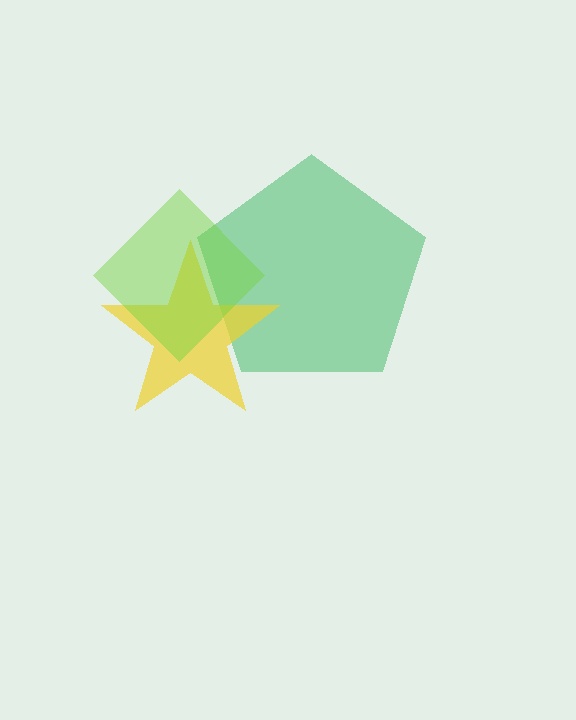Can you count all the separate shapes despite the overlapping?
Yes, there are 3 separate shapes.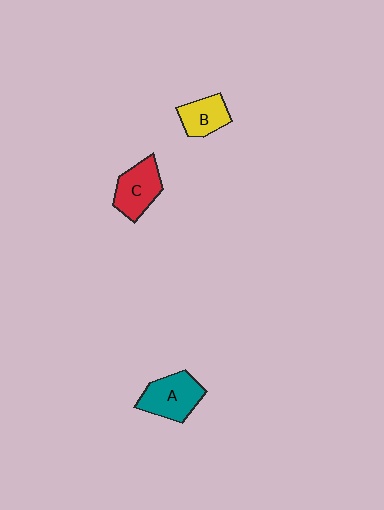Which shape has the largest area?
Shape A (teal).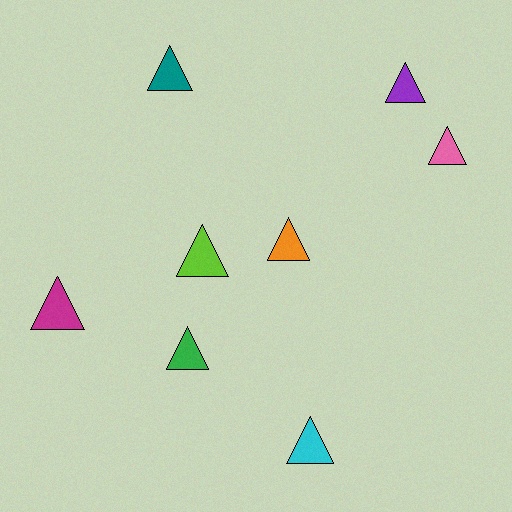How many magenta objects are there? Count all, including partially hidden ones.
There is 1 magenta object.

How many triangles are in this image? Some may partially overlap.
There are 8 triangles.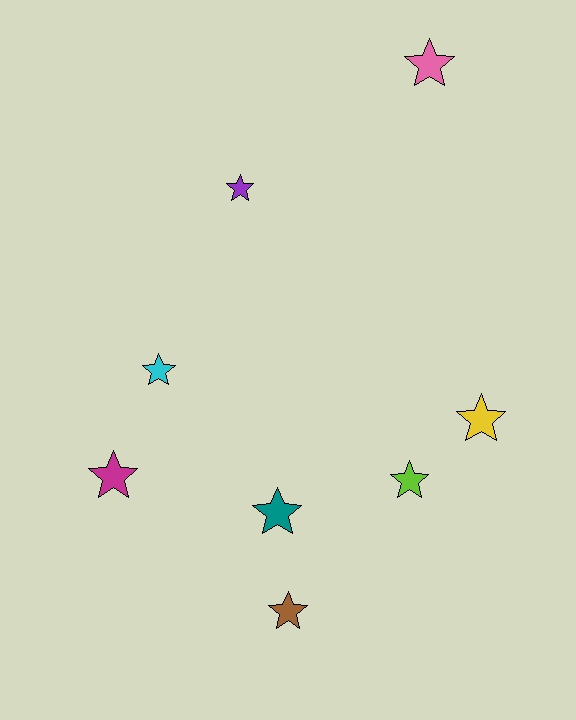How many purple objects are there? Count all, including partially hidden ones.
There is 1 purple object.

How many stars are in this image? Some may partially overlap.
There are 8 stars.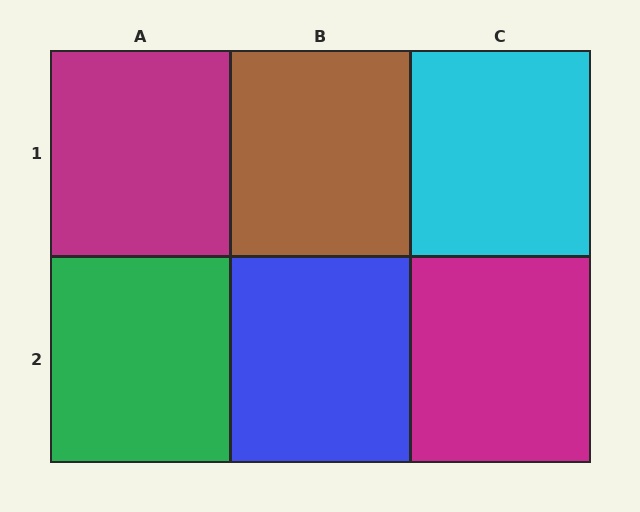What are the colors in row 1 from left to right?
Magenta, brown, cyan.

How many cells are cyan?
1 cell is cyan.